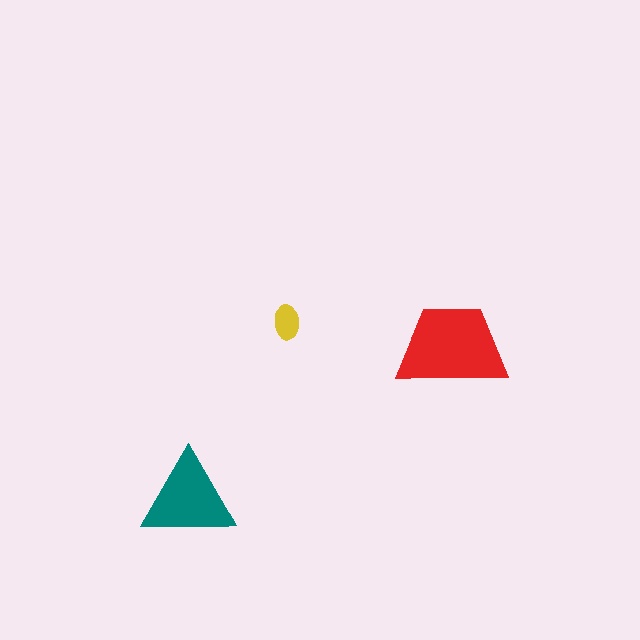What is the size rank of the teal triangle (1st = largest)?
2nd.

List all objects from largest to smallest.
The red trapezoid, the teal triangle, the yellow ellipse.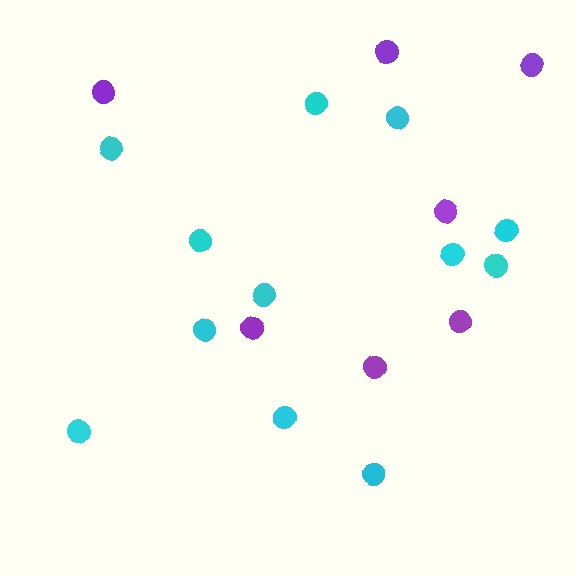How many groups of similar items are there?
There are 2 groups: one group of cyan circles (12) and one group of purple circles (7).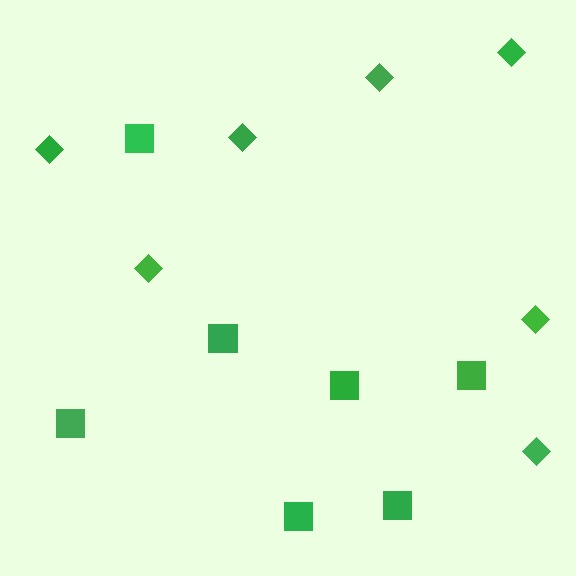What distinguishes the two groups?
There are 2 groups: one group of diamonds (7) and one group of squares (7).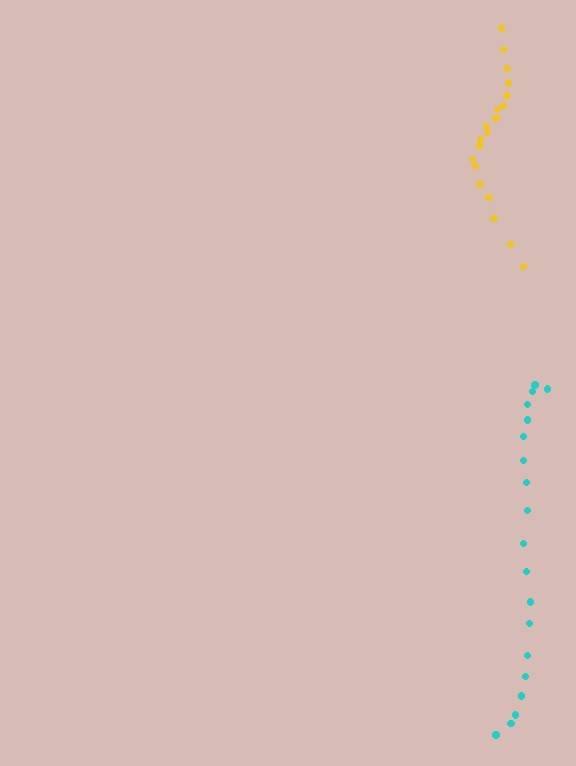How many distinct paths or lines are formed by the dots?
There are 2 distinct paths.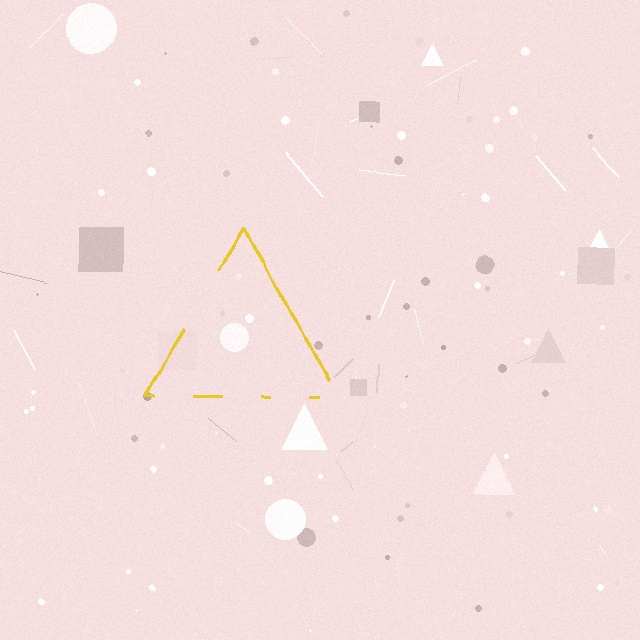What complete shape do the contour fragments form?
The contour fragments form a triangle.